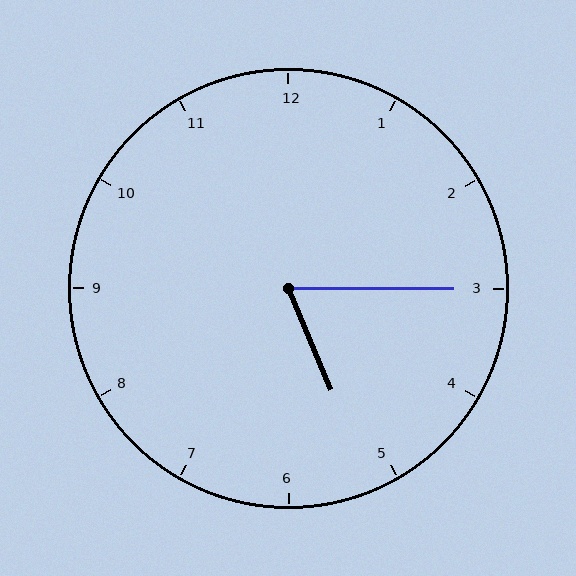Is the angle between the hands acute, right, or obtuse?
It is acute.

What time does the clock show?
5:15.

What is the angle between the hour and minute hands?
Approximately 68 degrees.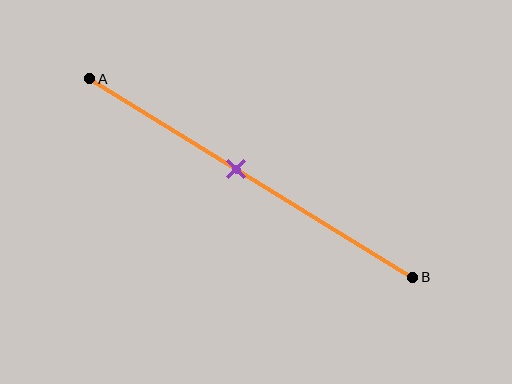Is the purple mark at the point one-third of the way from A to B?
No, the mark is at about 45% from A, not at the 33% one-third point.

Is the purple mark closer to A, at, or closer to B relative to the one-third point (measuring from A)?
The purple mark is closer to point B than the one-third point of segment AB.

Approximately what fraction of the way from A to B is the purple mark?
The purple mark is approximately 45% of the way from A to B.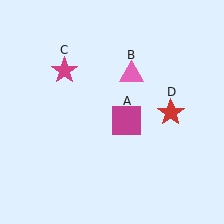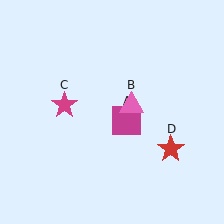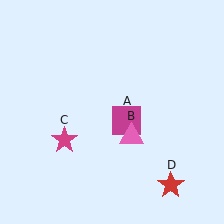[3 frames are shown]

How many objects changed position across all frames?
3 objects changed position: pink triangle (object B), magenta star (object C), red star (object D).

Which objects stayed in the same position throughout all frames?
Magenta square (object A) remained stationary.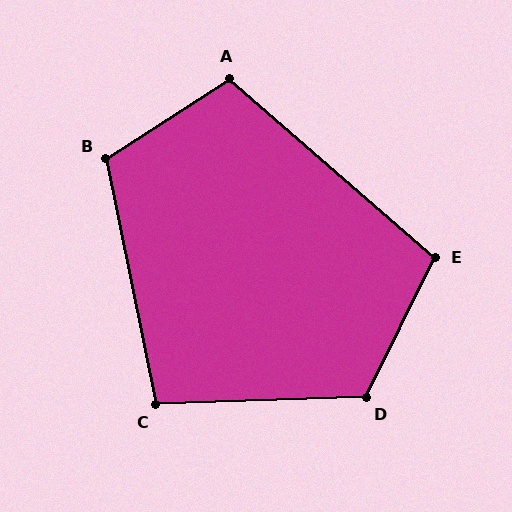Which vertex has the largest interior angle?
D, at approximately 118 degrees.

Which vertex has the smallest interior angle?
C, at approximately 100 degrees.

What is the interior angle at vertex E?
Approximately 105 degrees (obtuse).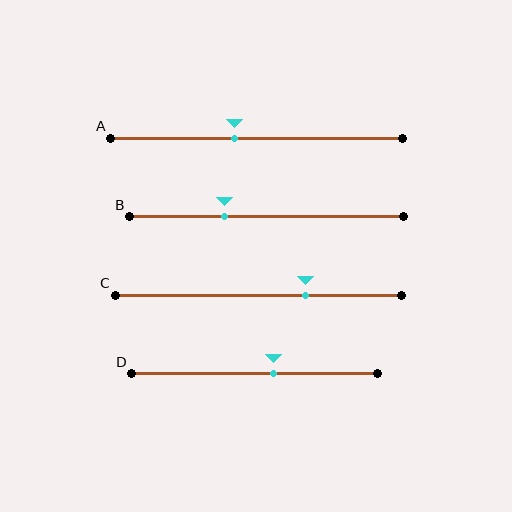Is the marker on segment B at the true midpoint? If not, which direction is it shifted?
No, the marker on segment B is shifted to the left by about 15% of the segment length.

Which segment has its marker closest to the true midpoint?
Segment A has its marker closest to the true midpoint.